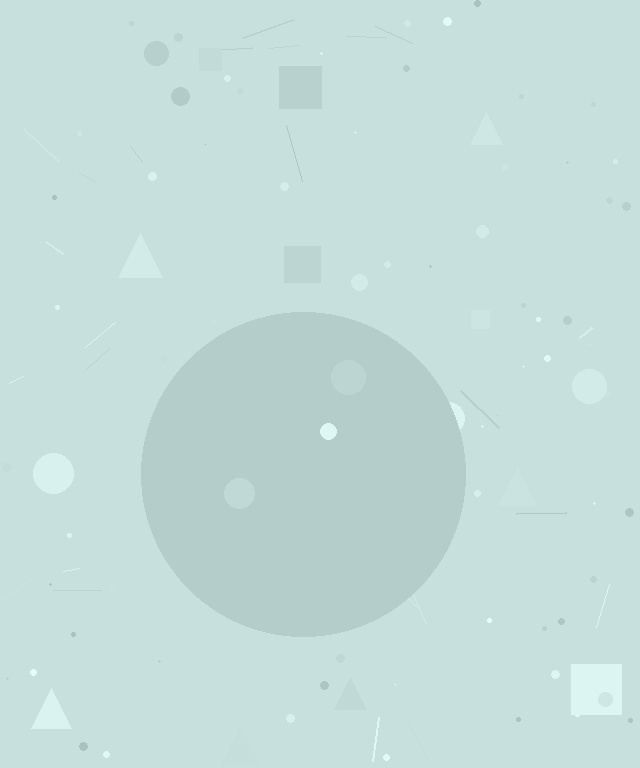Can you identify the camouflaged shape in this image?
The camouflaged shape is a circle.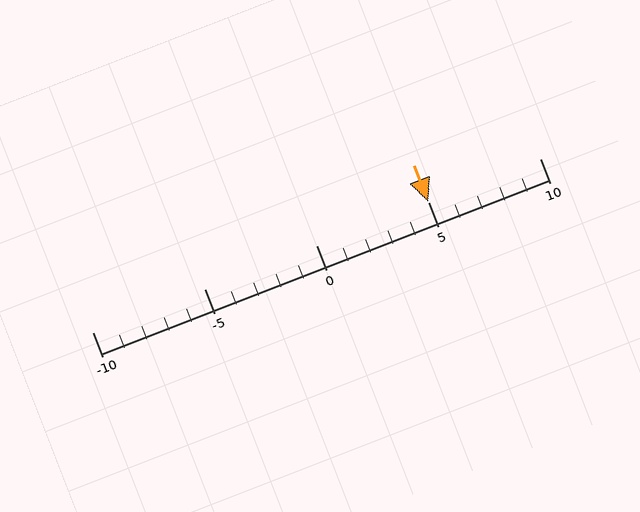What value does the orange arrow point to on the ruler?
The orange arrow points to approximately 5.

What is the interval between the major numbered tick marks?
The major tick marks are spaced 5 units apart.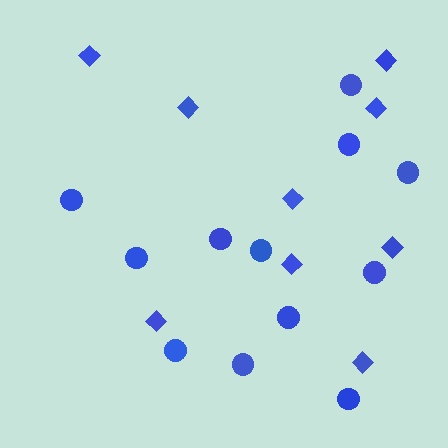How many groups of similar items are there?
There are 2 groups: one group of diamonds (9) and one group of circles (12).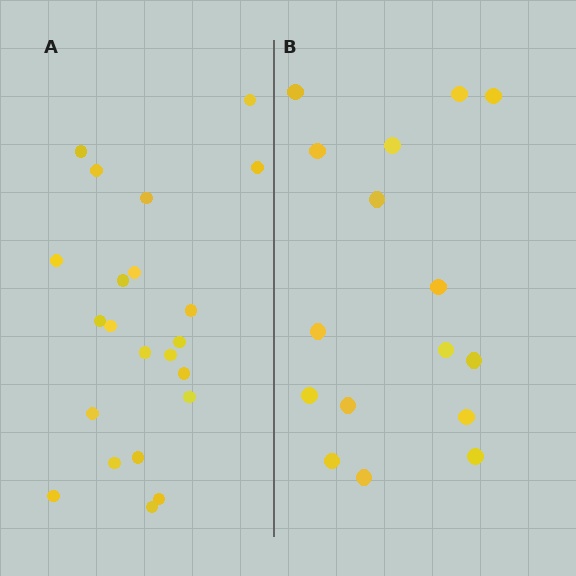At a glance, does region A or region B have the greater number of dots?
Region A (the left region) has more dots.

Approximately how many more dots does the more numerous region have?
Region A has about 6 more dots than region B.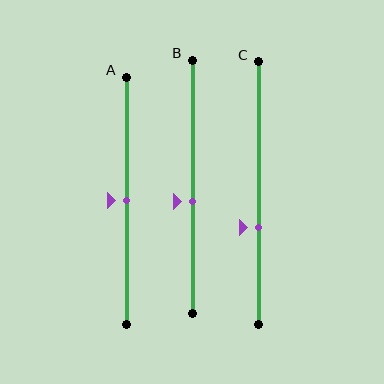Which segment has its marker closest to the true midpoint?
Segment A has its marker closest to the true midpoint.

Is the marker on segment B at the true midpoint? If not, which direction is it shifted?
No, the marker on segment B is shifted downward by about 6% of the segment length.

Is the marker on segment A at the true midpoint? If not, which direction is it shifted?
Yes, the marker on segment A is at the true midpoint.